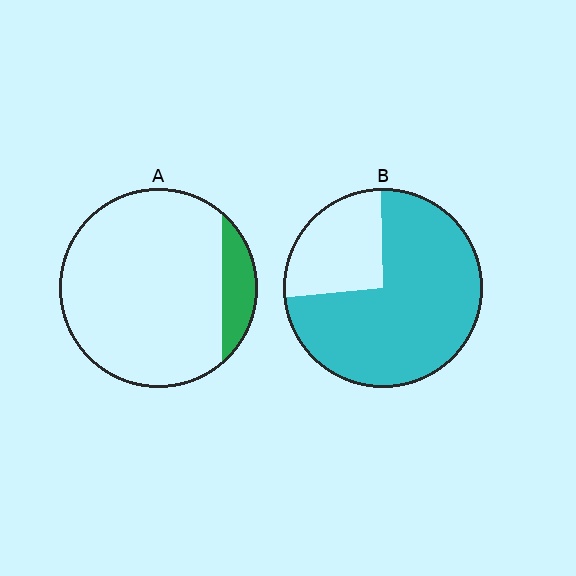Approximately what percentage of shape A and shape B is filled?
A is approximately 10% and B is approximately 75%.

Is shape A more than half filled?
No.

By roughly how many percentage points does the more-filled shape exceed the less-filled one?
By roughly 60 percentage points (B over A).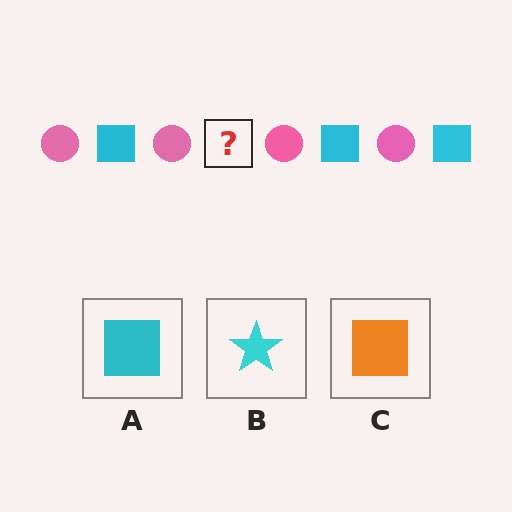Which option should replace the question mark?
Option A.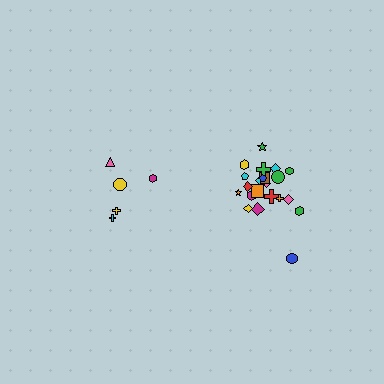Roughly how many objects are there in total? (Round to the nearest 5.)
Roughly 30 objects in total.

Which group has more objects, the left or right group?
The right group.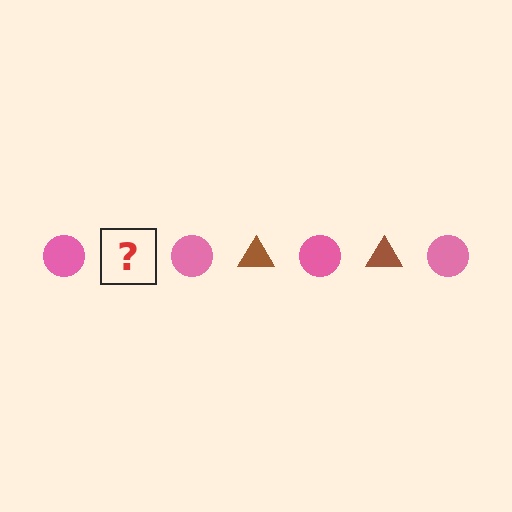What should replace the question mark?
The question mark should be replaced with a brown triangle.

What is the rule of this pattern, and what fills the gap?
The rule is that the pattern alternates between pink circle and brown triangle. The gap should be filled with a brown triangle.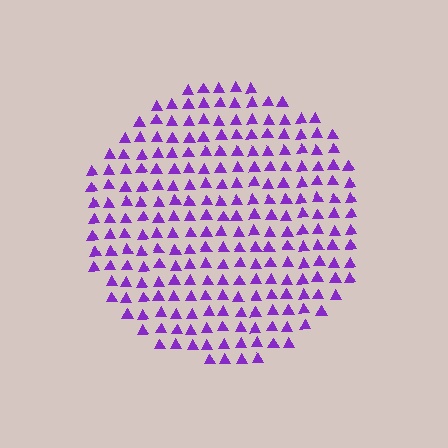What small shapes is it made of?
It is made of small triangles.